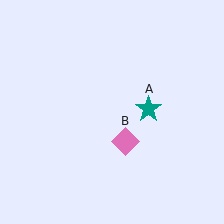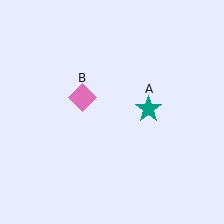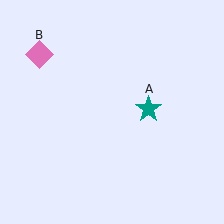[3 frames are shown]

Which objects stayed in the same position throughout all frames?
Teal star (object A) remained stationary.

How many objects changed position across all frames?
1 object changed position: pink diamond (object B).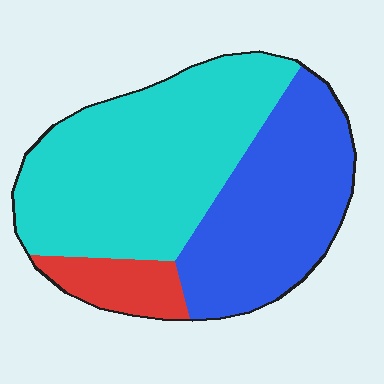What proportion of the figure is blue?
Blue covers 38% of the figure.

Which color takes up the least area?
Red, at roughly 10%.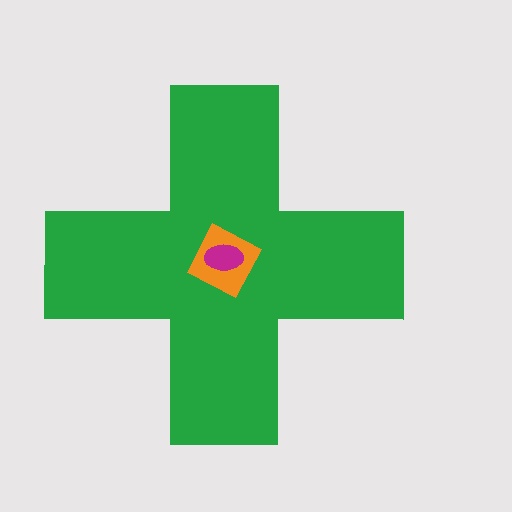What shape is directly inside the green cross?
The orange square.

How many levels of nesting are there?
3.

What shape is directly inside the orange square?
The magenta ellipse.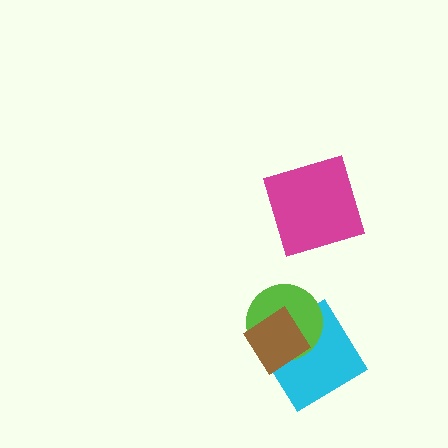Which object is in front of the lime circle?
The brown diamond is in front of the lime circle.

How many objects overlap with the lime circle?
2 objects overlap with the lime circle.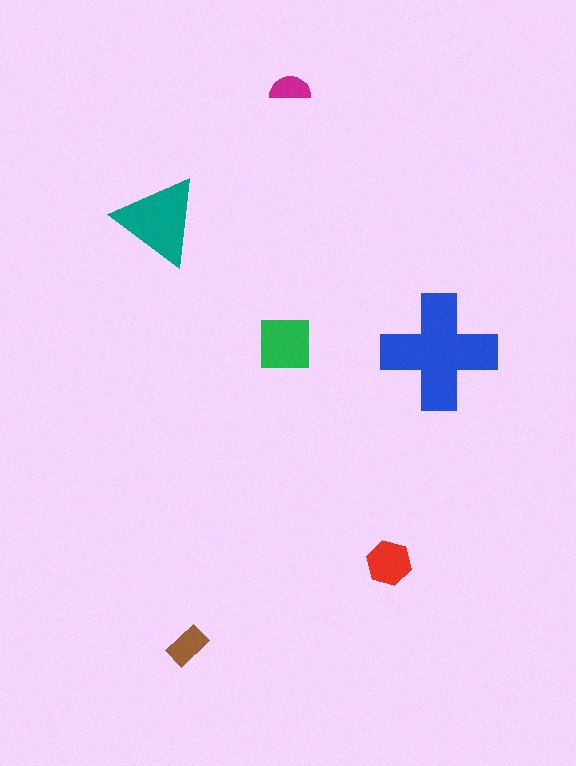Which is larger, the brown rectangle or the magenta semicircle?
The brown rectangle.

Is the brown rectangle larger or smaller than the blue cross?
Smaller.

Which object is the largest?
The blue cross.